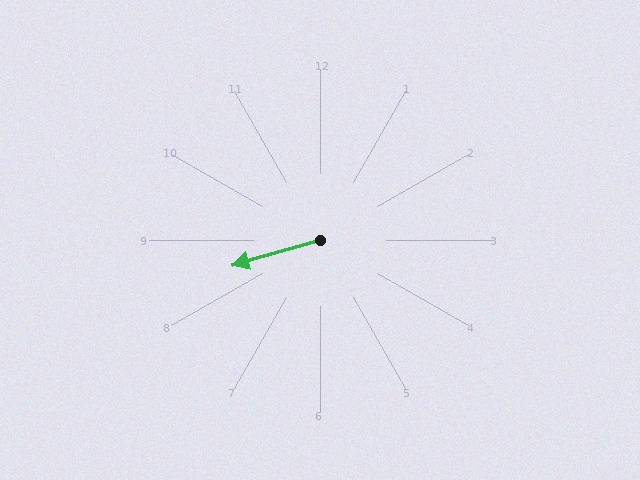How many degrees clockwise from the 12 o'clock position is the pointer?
Approximately 254 degrees.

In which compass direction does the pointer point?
West.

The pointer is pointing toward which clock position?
Roughly 8 o'clock.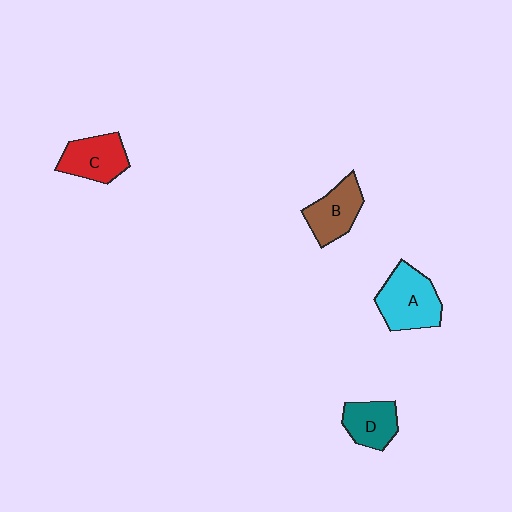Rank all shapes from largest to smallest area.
From largest to smallest: A (cyan), C (red), B (brown), D (teal).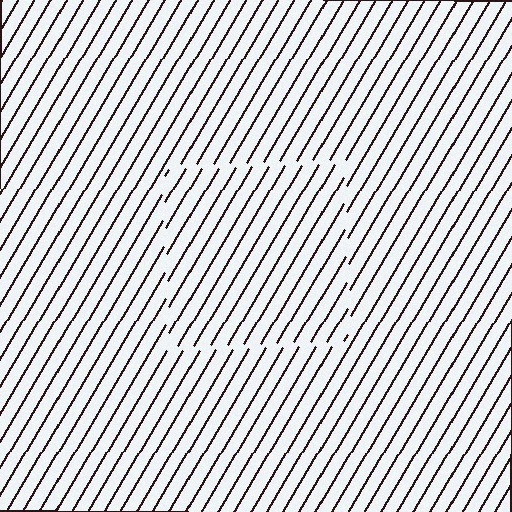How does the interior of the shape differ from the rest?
The interior of the shape contains the same grating, shifted by half a period — the contour is defined by the phase discontinuity where line-ends from the inner and outer gratings abut.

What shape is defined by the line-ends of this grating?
An illusory square. The interior of the shape contains the same grating, shifted by half a period — the contour is defined by the phase discontinuity where line-ends from the inner and outer gratings abut.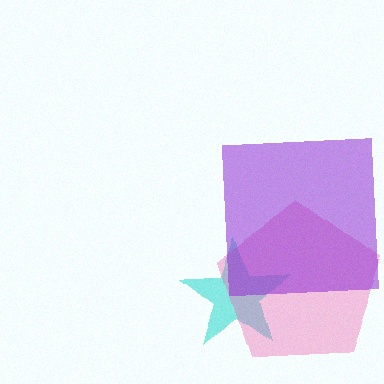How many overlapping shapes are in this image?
There are 3 overlapping shapes in the image.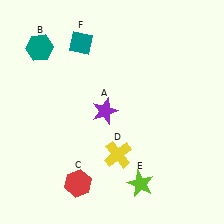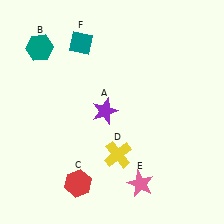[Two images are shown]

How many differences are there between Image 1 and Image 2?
There is 1 difference between the two images.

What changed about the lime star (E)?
In Image 1, E is lime. In Image 2, it changed to pink.